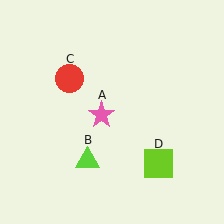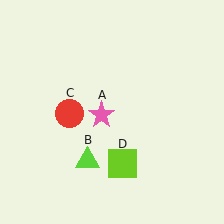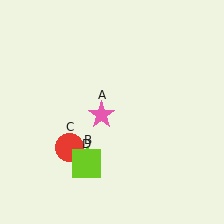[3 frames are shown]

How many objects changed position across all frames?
2 objects changed position: red circle (object C), lime square (object D).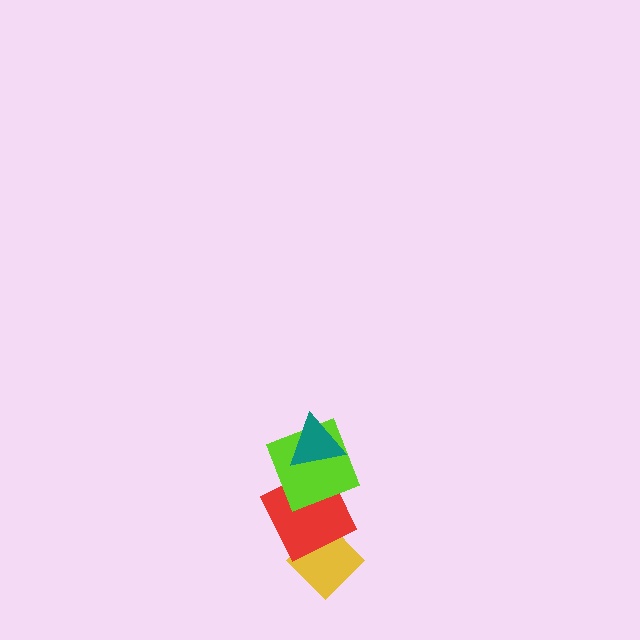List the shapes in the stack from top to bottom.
From top to bottom: the teal triangle, the lime square, the red square, the yellow diamond.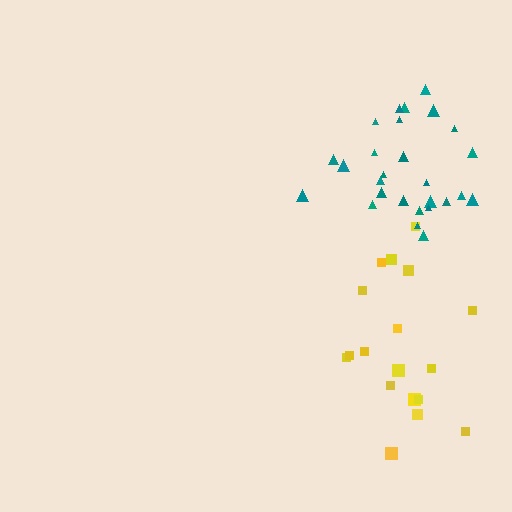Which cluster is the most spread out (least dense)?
Yellow.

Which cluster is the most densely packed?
Teal.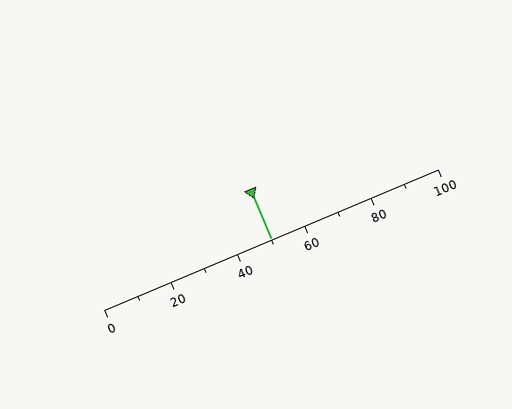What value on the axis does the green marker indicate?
The marker indicates approximately 50.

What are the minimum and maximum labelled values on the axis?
The axis runs from 0 to 100.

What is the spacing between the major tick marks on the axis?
The major ticks are spaced 20 apart.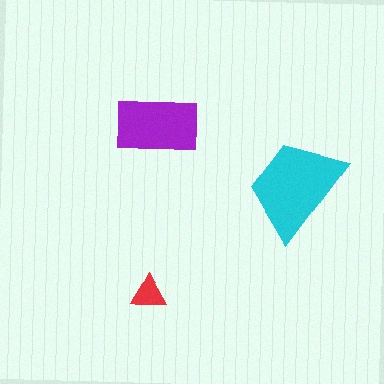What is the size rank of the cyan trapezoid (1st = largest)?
1st.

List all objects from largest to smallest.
The cyan trapezoid, the purple rectangle, the red triangle.